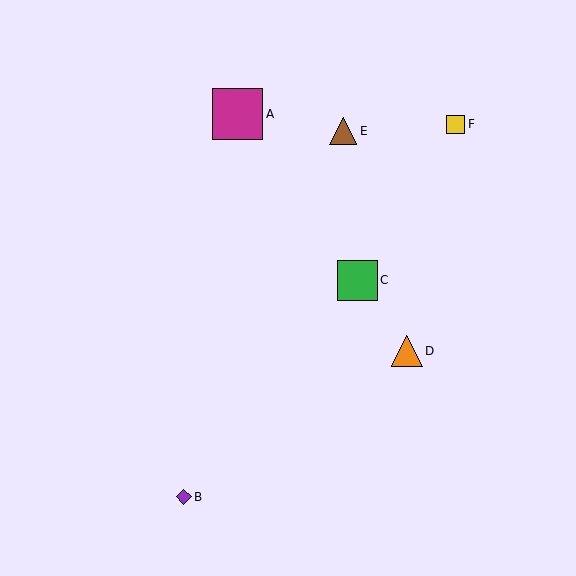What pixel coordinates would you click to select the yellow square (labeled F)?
Click at (456, 124) to select the yellow square F.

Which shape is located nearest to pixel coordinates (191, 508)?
The purple diamond (labeled B) at (184, 497) is nearest to that location.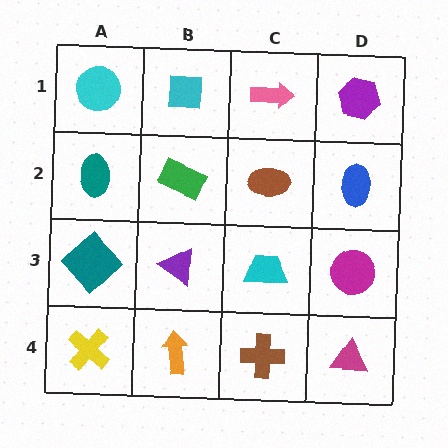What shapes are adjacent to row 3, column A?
A teal ellipse (row 2, column A), a yellow cross (row 4, column A), a purple triangle (row 3, column B).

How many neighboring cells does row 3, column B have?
4.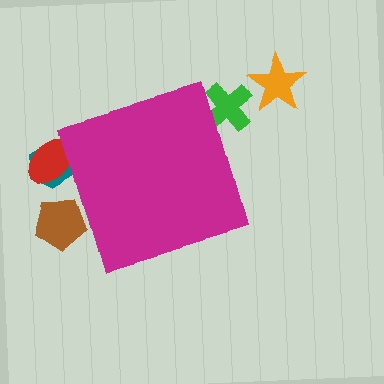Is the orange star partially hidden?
No, the orange star is fully visible.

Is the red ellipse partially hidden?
Yes, the red ellipse is partially hidden behind the magenta diamond.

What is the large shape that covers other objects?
A magenta diamond.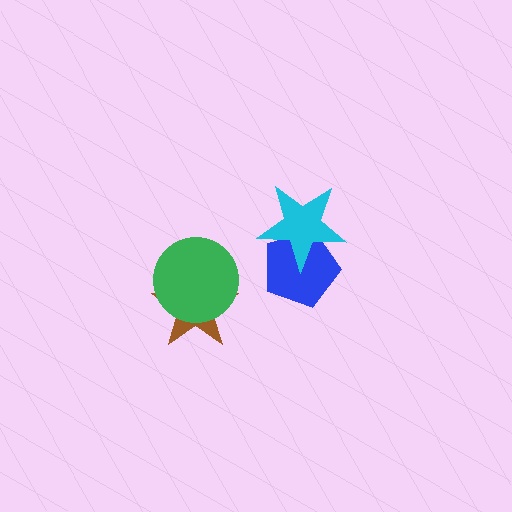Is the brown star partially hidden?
Yes, it is partially covered by another shape.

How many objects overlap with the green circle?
1 object overlaps with the green circle.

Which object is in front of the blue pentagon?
The cyan star is in front of the blue pentagon.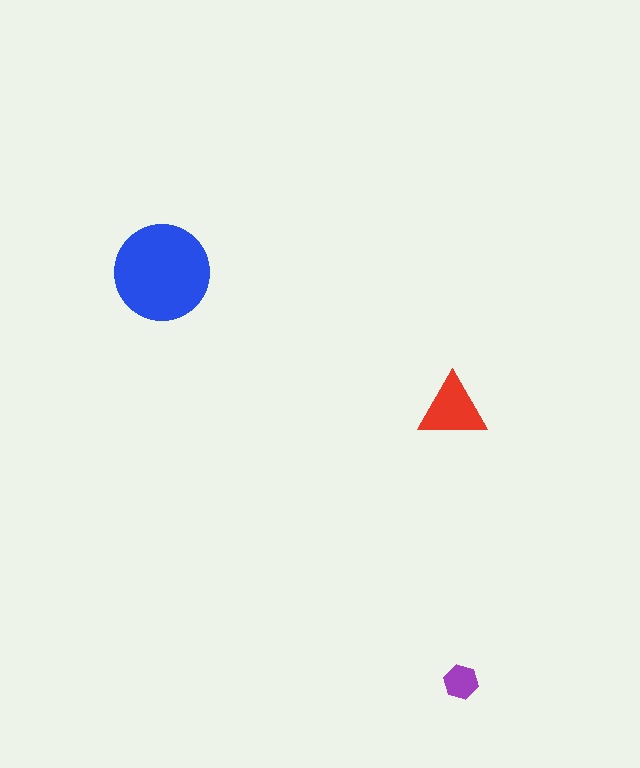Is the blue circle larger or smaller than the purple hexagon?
Larger.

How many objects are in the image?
There are 3 objects in the image.